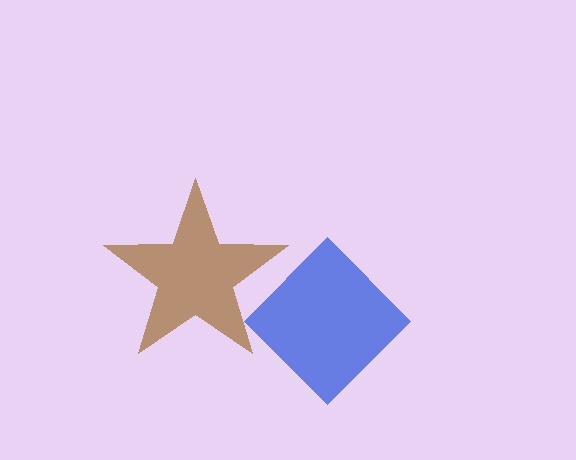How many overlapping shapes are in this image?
There are 2 overlapping shapes in the image.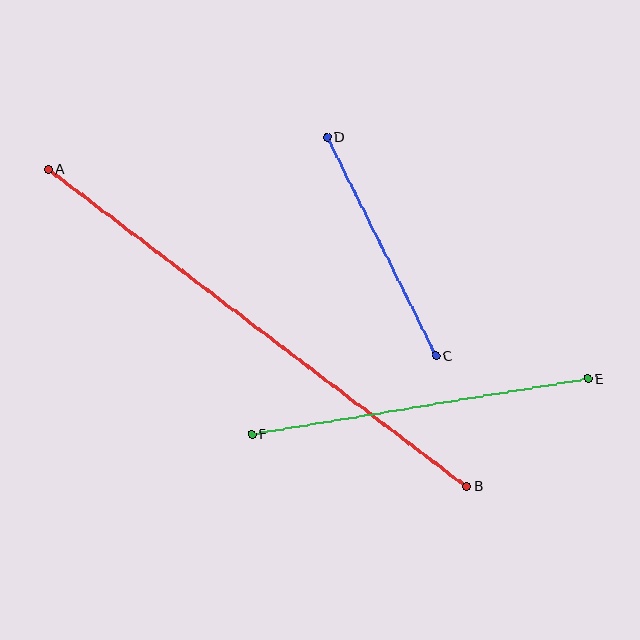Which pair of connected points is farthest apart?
Points A and B are farthest apart.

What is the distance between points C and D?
The distance is approximately 245 pixels.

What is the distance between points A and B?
The distance is approximately 525 pixels.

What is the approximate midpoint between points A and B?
The midpoint is at approximately (257, 328) pixels.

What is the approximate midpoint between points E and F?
The midpoint is at approximately (420, 407) pixels.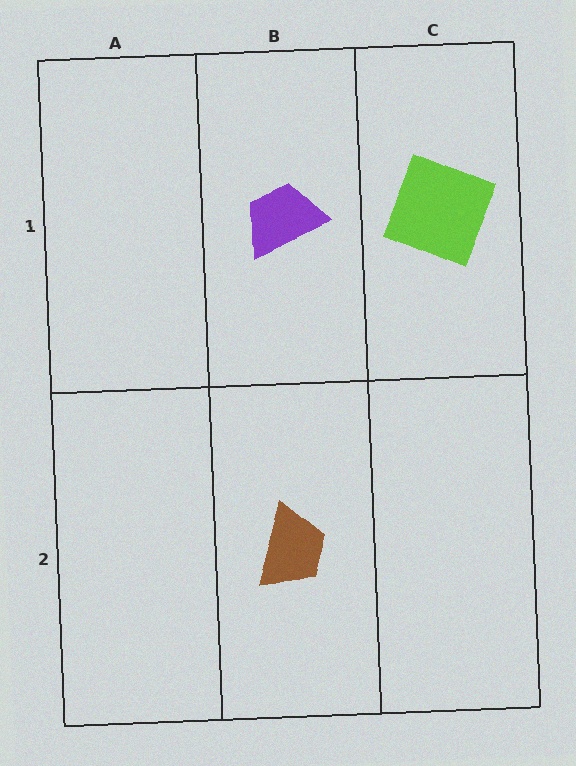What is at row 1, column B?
A purple trapezoid.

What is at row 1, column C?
A lime square.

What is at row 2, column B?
A brown trapezoid.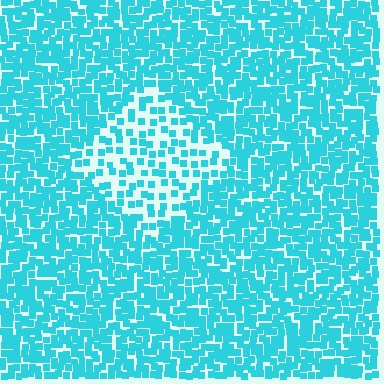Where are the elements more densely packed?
The elements are more densely packed outside the diamond boundary.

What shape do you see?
I see a diamond.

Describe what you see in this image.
The image contains small cyan elements arranged at two different densities. A diamond-shaped region is visible where the elements are less densely packed than the surrounding area.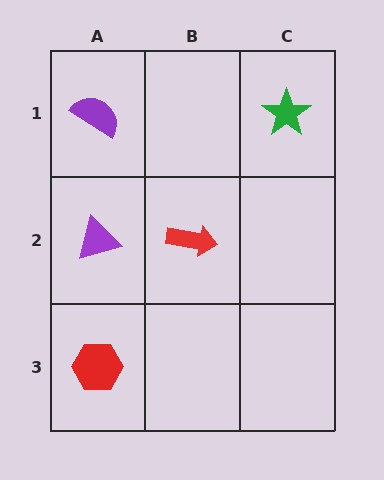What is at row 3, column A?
A red hexagon.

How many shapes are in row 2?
2 shapes.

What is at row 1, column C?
A green star.